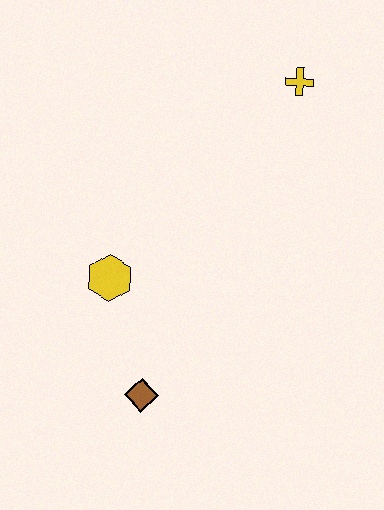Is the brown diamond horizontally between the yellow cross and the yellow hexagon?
Yes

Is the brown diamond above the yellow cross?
No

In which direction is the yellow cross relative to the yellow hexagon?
The yellow cross is above the yellow hexagon.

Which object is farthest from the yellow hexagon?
The yellow cross is farthest from the yellow hexagon.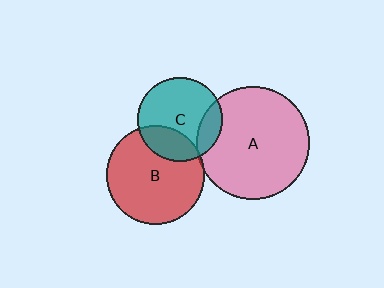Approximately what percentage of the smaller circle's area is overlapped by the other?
Approximately 15%.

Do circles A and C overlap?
Yes.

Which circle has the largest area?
Circle A (pink).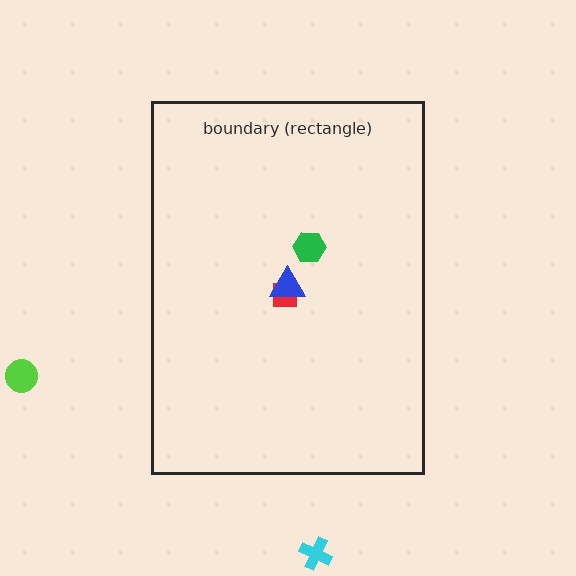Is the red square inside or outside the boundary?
Inside.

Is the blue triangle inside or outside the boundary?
Inside.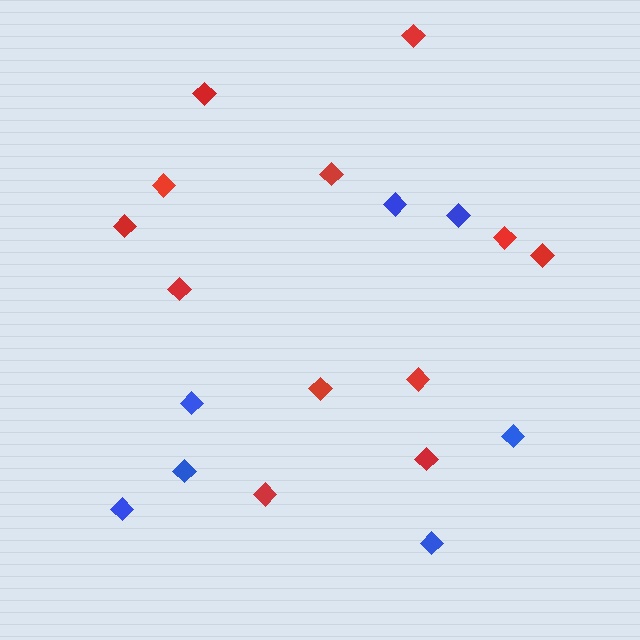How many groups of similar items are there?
There are 2 groups: one group of blue diamonds (7) and one group of red diamonds (12).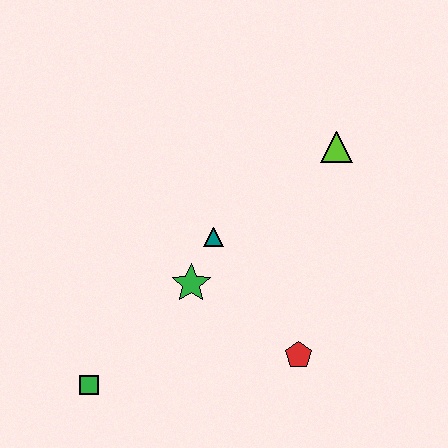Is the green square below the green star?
Yes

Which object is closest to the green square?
The green star is closest to the green square.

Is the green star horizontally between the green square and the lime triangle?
Yes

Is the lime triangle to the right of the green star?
Yes